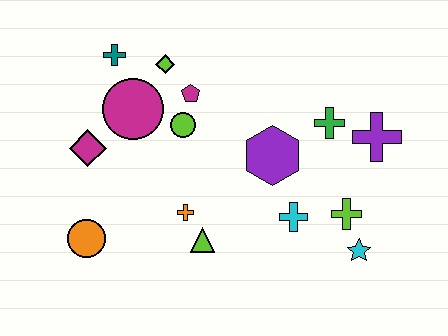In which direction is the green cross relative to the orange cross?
The green cross is to the right of the orange cross.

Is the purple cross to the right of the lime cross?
Yes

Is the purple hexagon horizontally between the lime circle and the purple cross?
Yes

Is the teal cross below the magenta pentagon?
No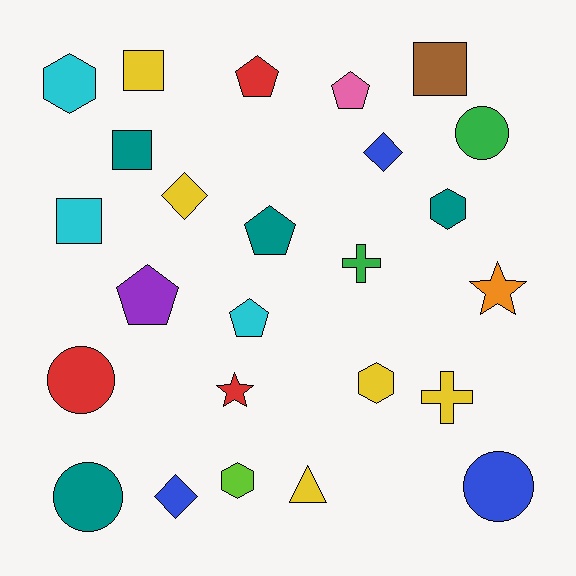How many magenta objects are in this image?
There are no magenta objects.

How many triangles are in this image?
There is 1 triangle.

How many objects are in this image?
There are 25 objects.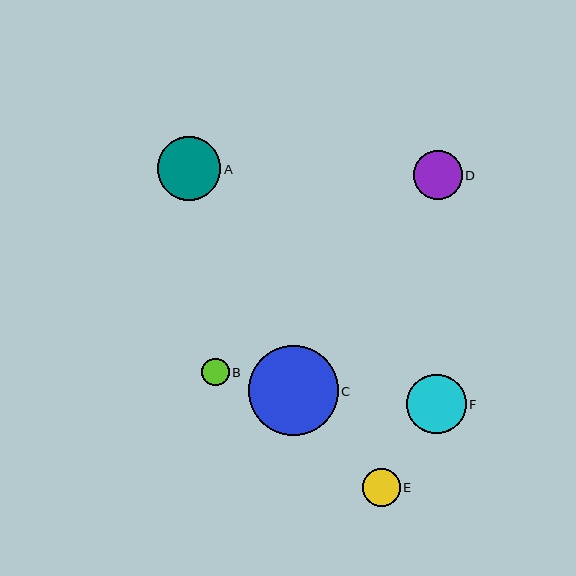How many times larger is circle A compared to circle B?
Circle A is approximately 2.3 times the size of circle B.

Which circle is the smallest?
Circle B is the smallest with a size of approximately 27 pixels.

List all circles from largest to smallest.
From largest to smallest: C, A, F, D, E, B.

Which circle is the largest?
Circle C is the largest with a size of approximately 90 pixels.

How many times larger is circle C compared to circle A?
Circle C is approximately 1.4 times the size of circle A.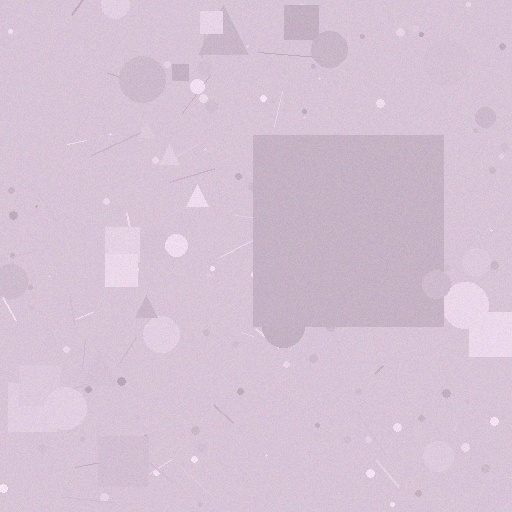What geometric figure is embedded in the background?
A square is embedded in the background.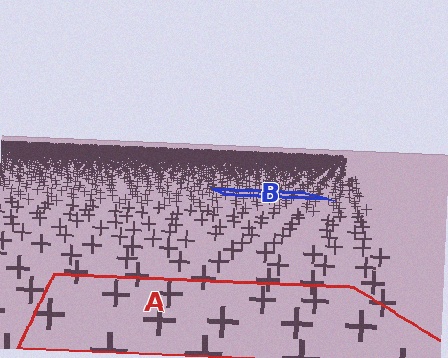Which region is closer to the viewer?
Region A is closer. The texture elements there are larger and more spread out.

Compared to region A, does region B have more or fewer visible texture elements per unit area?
Region B has more texture elements per unit area — they are packed more densely because it is farther away.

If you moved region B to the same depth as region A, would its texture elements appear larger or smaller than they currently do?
They would appear larger. At a closer depth, the same texture elements are projected at a bigger on-screen size.